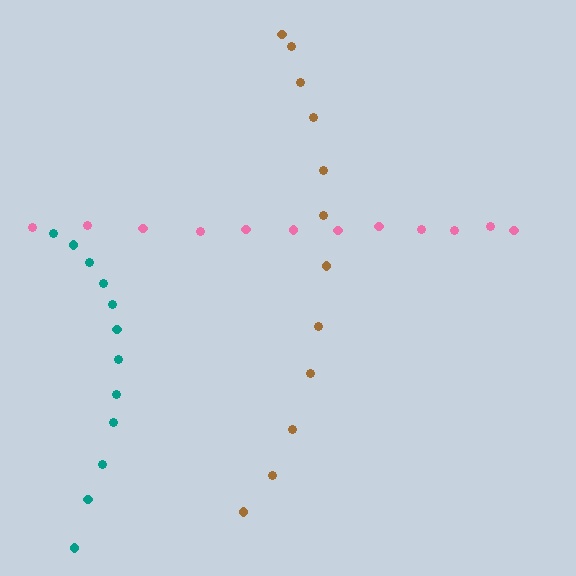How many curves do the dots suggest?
There are 3 distinct paths.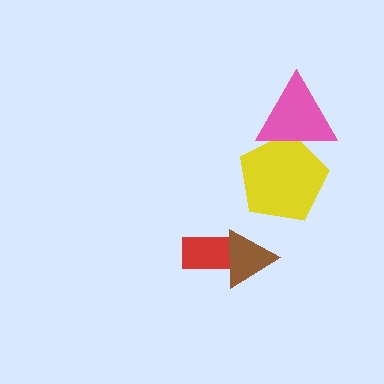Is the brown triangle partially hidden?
No, no other shape covers it.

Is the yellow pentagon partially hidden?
Yes, it is partially covered by another shape.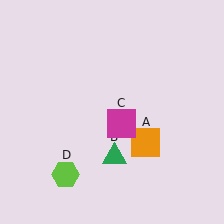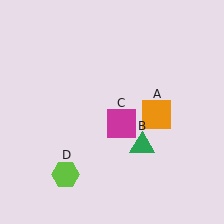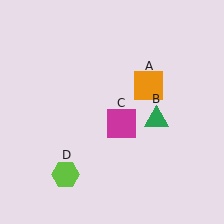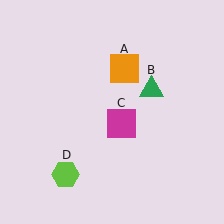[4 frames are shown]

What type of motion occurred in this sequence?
The orange square (object A), green triangle (object B) rotated counterclockwise around the center of the scene.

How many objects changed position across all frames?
2 objects changed position: orange square (object A), green triangle (object B).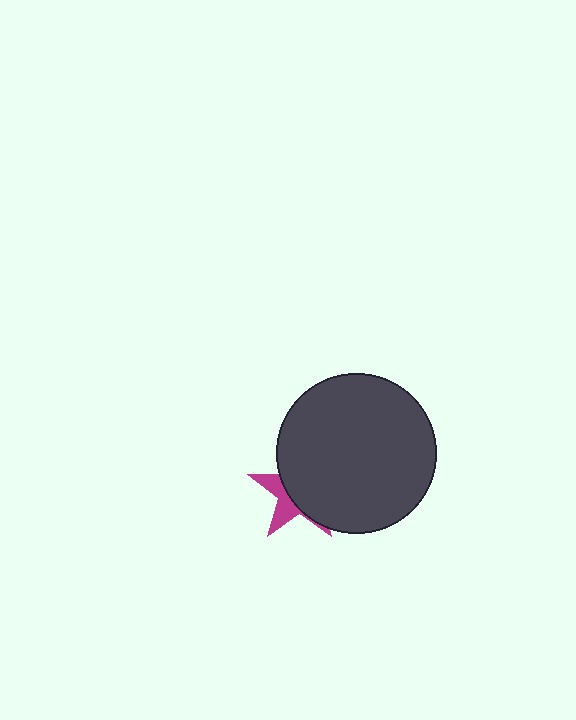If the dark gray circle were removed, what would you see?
You would see the complete magenta star.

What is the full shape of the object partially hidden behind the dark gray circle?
The partially hidden object is a magenta star.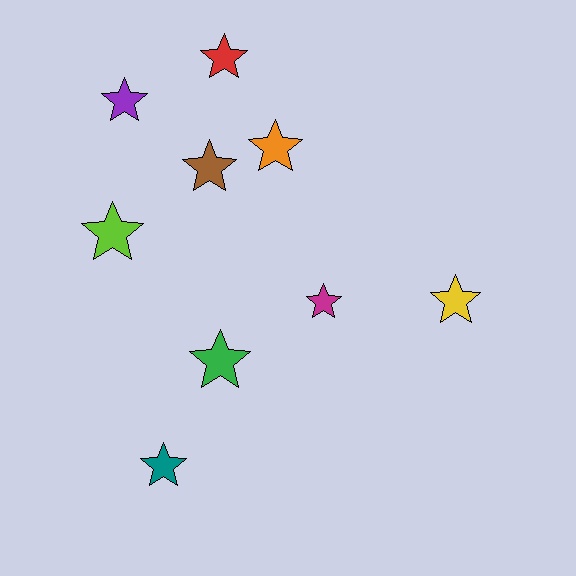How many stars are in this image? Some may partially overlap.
There are 9 stars.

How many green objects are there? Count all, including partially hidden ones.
There is 1 green object.